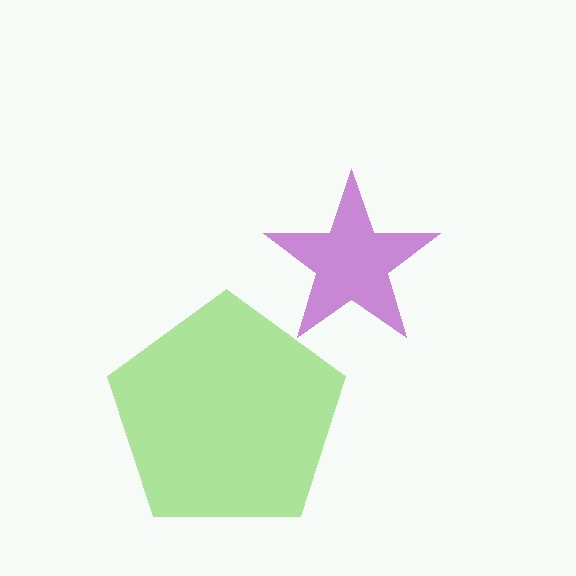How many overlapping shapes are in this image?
There are 2 overlapping shapes in the image.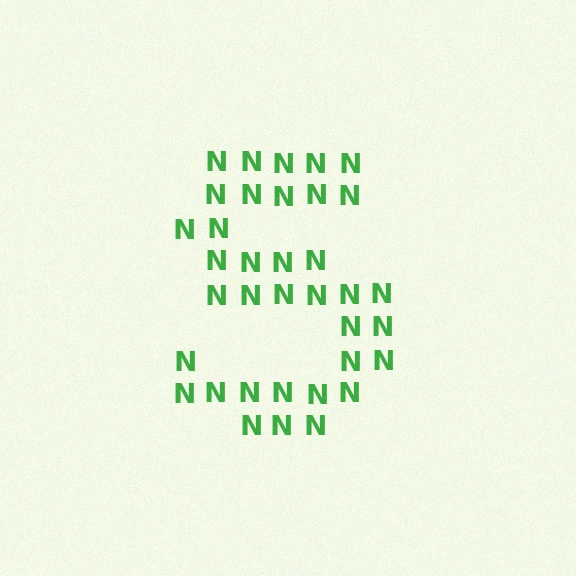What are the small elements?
The small elements are letter N's.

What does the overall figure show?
The overall figure shows the letter S.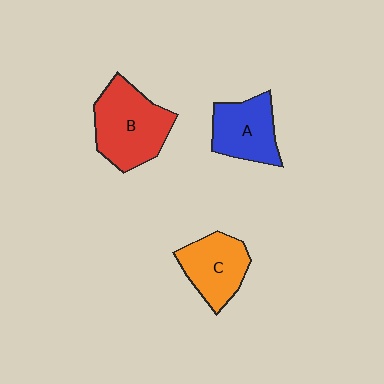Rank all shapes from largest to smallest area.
From largest to smallest: B (red), C (orange), A (blue).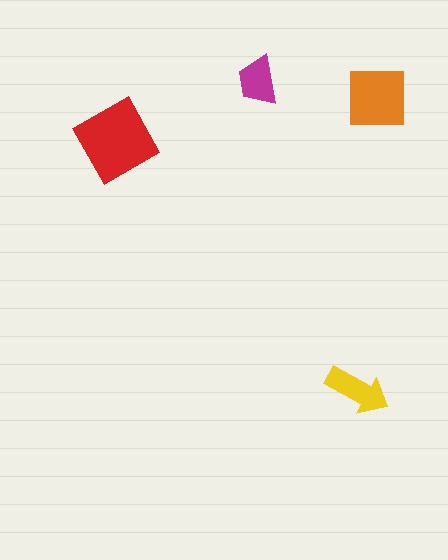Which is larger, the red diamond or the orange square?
The red diamond.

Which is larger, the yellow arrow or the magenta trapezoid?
The yellow arrow.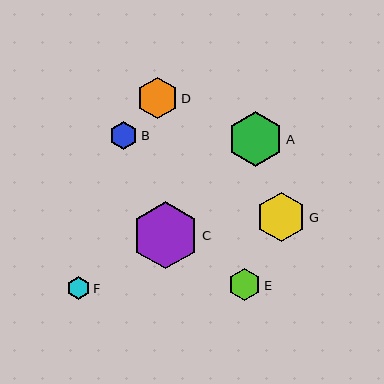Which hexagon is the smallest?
Hexagon F is the smallest with a size of approximately 23 pixels.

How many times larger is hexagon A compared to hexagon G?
Hexagon A is approximately 1.1 times the size of hexagon G.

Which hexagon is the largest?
Hexagon C is the largest with a size of approximately 67 pixels.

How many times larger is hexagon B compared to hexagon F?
Hexagon B is approximately 1.2 times the size of hexagon F.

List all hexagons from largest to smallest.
From largest to smallest: C, A, G, D, E, B, F.